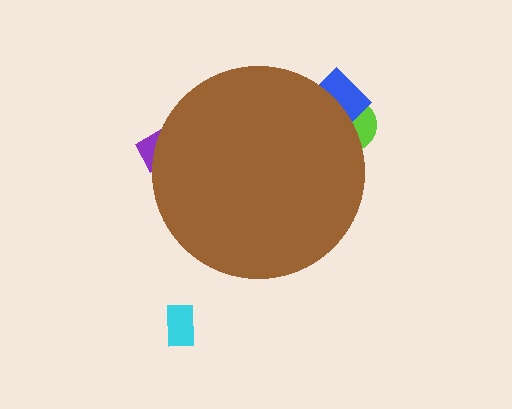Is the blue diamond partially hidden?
Yes, the blue diamond is partially hidden behind the brown circle.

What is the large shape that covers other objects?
A brown circle.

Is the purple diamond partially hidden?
Yes, the purple diamond is partially hidden behind the brown circle.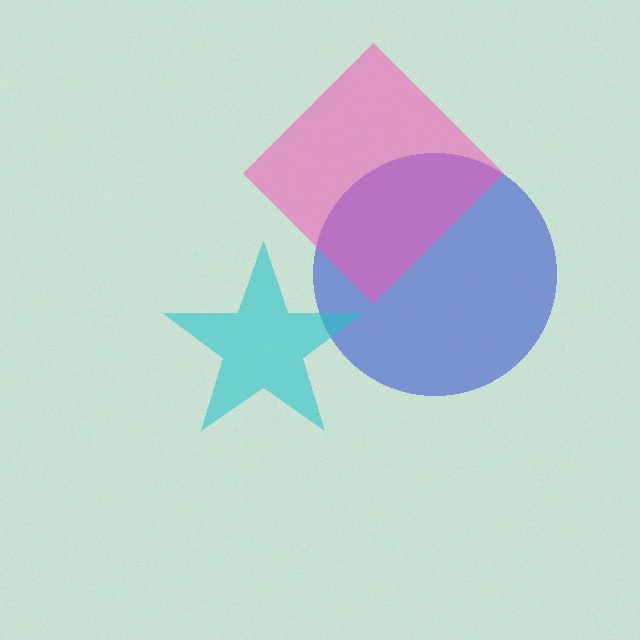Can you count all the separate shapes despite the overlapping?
Yes, there are 3 separate shapes.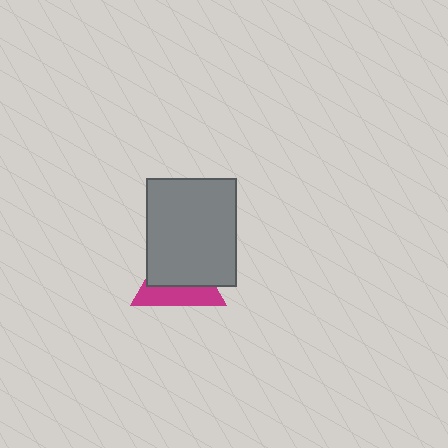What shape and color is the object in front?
The object in front is a gray rectangle.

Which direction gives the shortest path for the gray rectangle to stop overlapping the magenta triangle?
Moving up gives the shortest separation.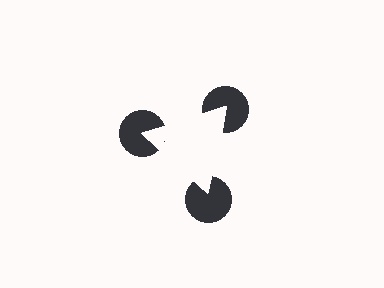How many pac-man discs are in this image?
There are 3 — one at each vertex of the illusory triangle.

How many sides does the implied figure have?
3 sides.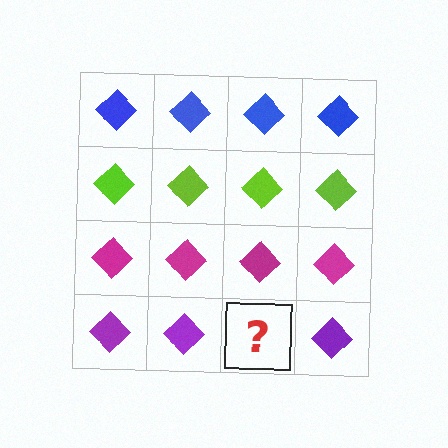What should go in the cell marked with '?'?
The missing cell should contain a purple diamond.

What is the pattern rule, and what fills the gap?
The rule is that each row has a consistent color. The gap should be filled with a purple diamond.